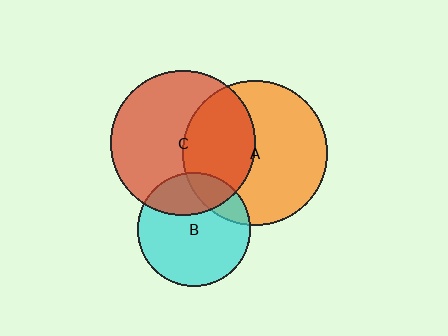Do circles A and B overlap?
Yes.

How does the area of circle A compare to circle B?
Approximately 1.7 times.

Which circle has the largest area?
Circle C (red).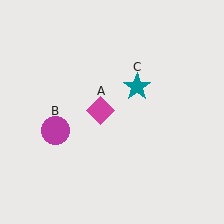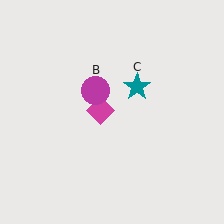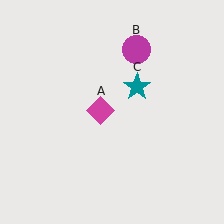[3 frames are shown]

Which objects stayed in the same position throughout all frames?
Magenta diamond (object A) and teal star (object C) remained stationary.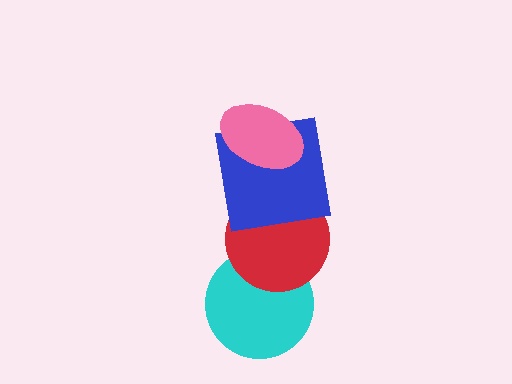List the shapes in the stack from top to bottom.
From top to bottom: the pink ellipse, the blue square, the red circle, the cyan circle.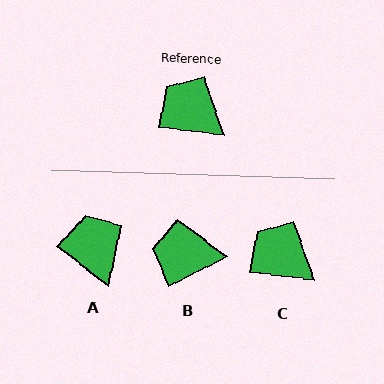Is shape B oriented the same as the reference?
No, it is off by about 34 degrees.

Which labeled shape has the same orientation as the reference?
C.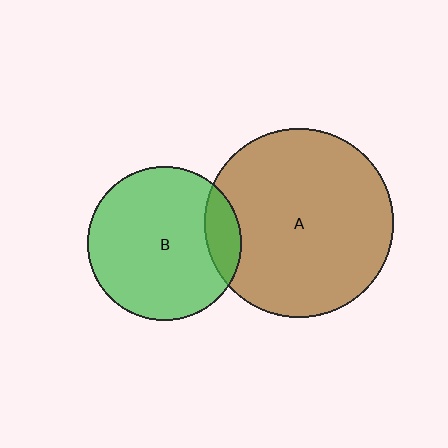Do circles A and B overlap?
Yes.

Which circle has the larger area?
Circle A (brown).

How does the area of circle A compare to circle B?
Approximately 1.5 times.